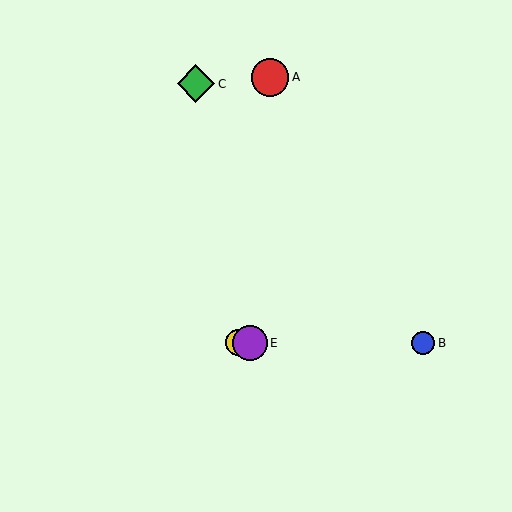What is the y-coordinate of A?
Object A is at y≈77.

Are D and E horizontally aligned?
Yes, both are at y≈343.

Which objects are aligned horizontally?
Objects B, D, E are aligned horizontally.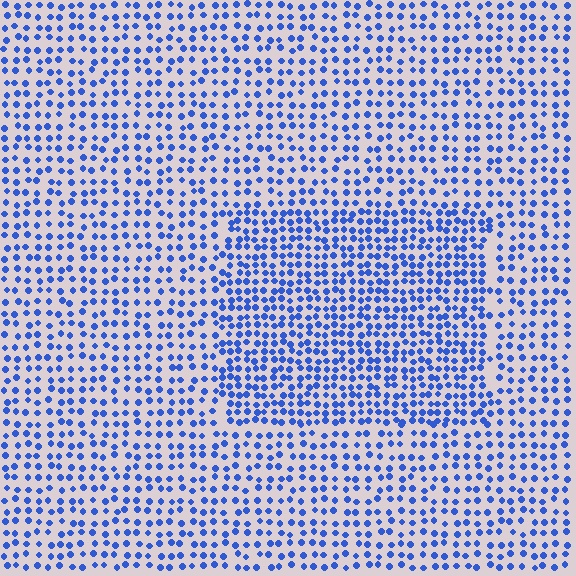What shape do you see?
I see a rectangle.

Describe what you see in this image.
The image contains small blue elements arranged at two different densities. A rectangle-shaped region is visible where the elements are more densely packed than the surrounding area.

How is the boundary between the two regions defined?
The boundary is defined by a change in element density (approximately 1.6x ratio). All elements are the same color, size, and shape.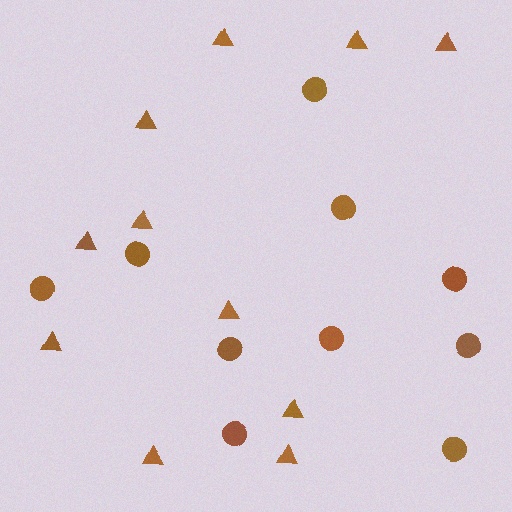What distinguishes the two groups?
There are 2 groups: one group of triangles (11) and one group of circles (10).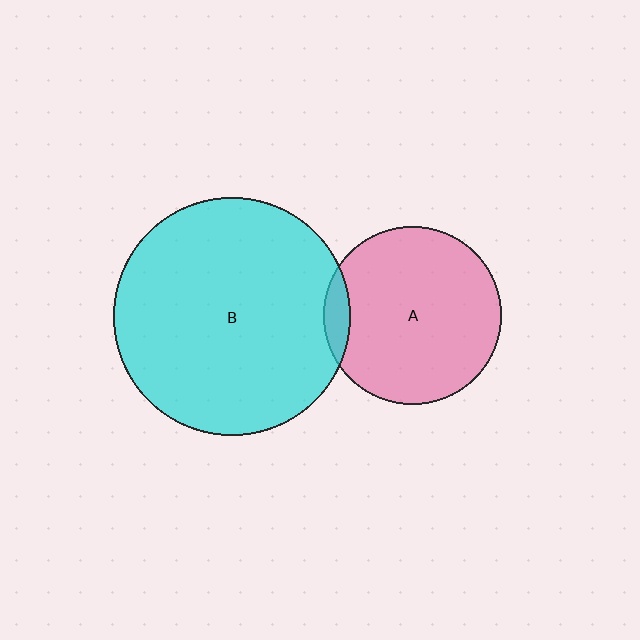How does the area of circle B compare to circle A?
Approximately 1.8 times.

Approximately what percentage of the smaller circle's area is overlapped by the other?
Approximately 5%.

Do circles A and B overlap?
Yes.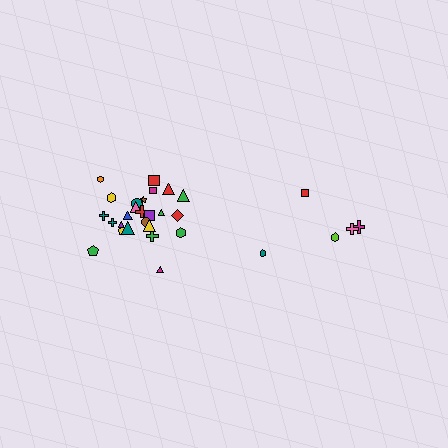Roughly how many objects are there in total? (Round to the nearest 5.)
Roughly 30 objects in total.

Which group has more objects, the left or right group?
The left group.